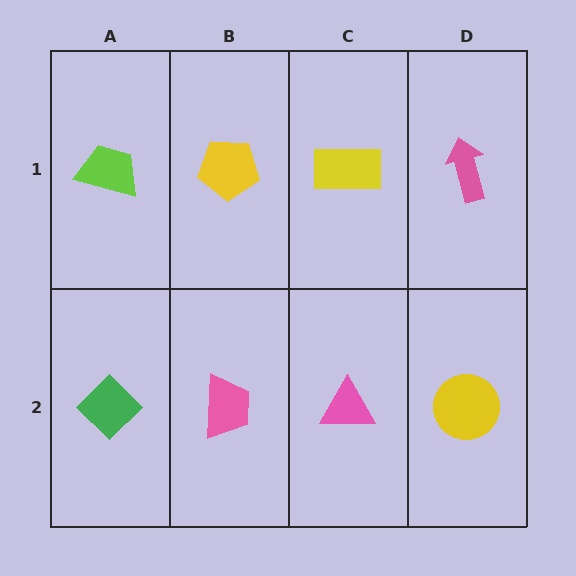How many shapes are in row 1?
4 shapes.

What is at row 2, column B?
A pink trapezoid.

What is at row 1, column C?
A yellow rectangle.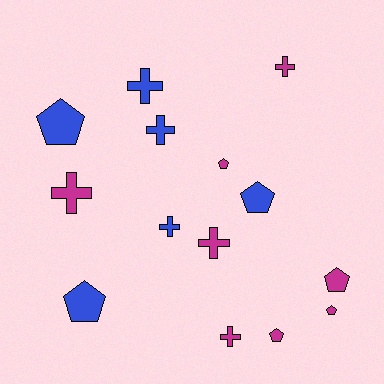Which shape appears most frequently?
Pentagon, with 7 objects.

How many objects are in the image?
There are 14 objects.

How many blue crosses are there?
There are 3 blue crosses.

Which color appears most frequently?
Magenta, with 8 objects.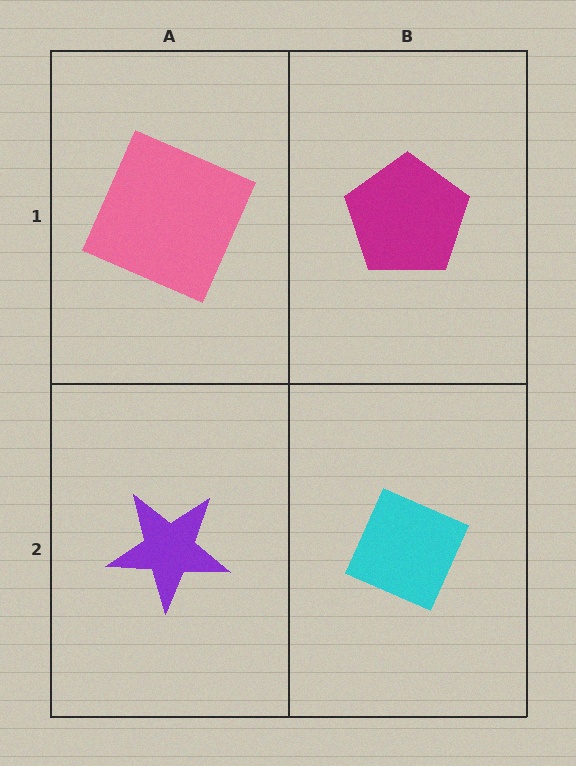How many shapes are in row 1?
2 shapes.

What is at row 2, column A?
A purple star.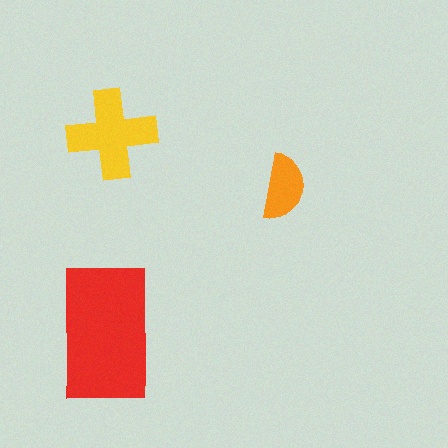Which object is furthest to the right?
The orange semicircle is rightmost.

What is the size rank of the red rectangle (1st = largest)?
1st.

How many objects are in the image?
There are 3 objects in the image.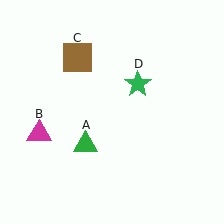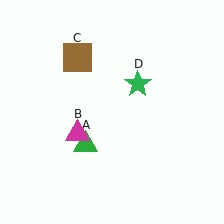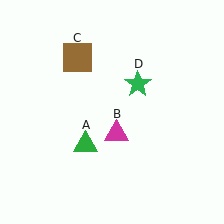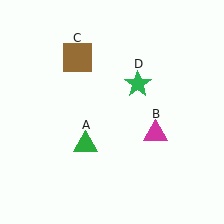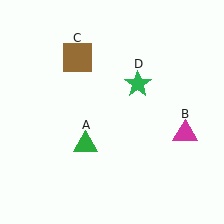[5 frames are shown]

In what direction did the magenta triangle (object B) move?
The magenta triangle (object B) moved right.